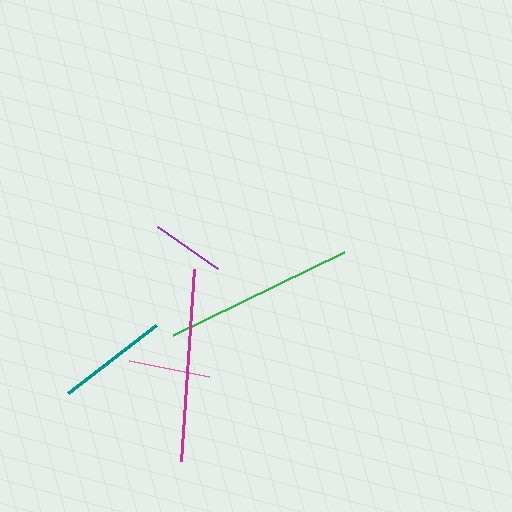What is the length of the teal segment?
The teal segment is approximately 112 pixels long.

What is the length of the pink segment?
The pink segment is approximately 81 pixels long.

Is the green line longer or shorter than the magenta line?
The magenta line is longer than the green line.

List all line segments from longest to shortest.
From longest to shortest: magenta, green, teal, pink, purple.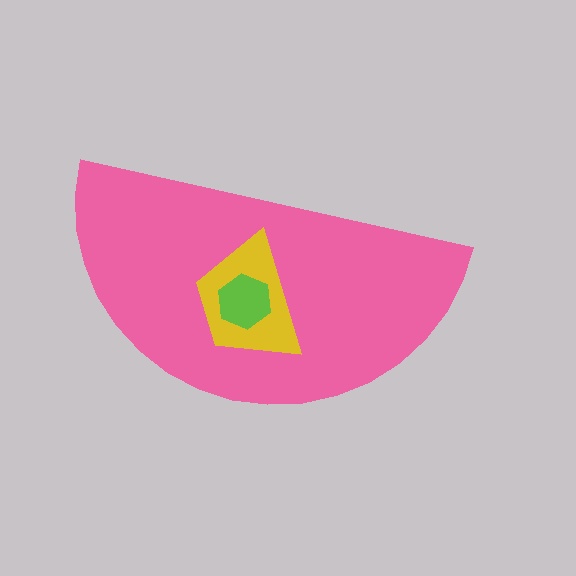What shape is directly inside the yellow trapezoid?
The lime hexagon.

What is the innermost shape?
The lime hexagon.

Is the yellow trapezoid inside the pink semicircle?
Yes.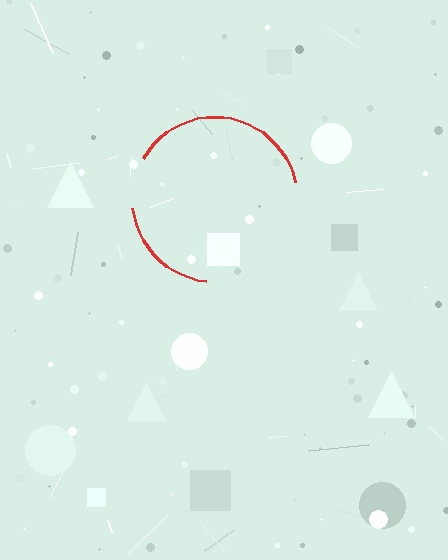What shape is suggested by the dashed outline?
The dashed outline suggests a circle.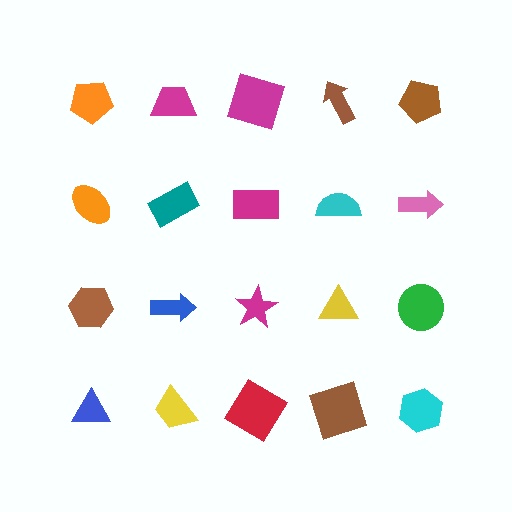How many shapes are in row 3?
5 shapes.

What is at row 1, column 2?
A magenta trapezoid.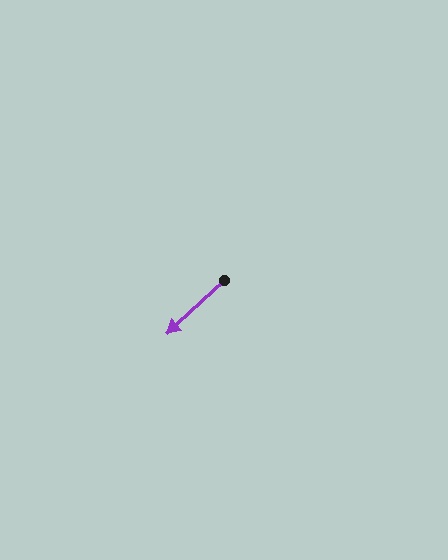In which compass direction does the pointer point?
Southwest.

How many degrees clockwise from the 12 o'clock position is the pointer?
Approximately 227 degrees.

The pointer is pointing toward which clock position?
Roughly 8 o'clock.